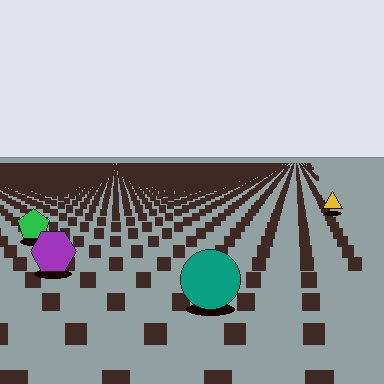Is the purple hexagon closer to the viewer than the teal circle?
No. The teal circle is closer — you can tell from the texture gradient: the ground texture is coarser near it.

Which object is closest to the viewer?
The teal circle is closest. The texture marks near it are larger and more spread out.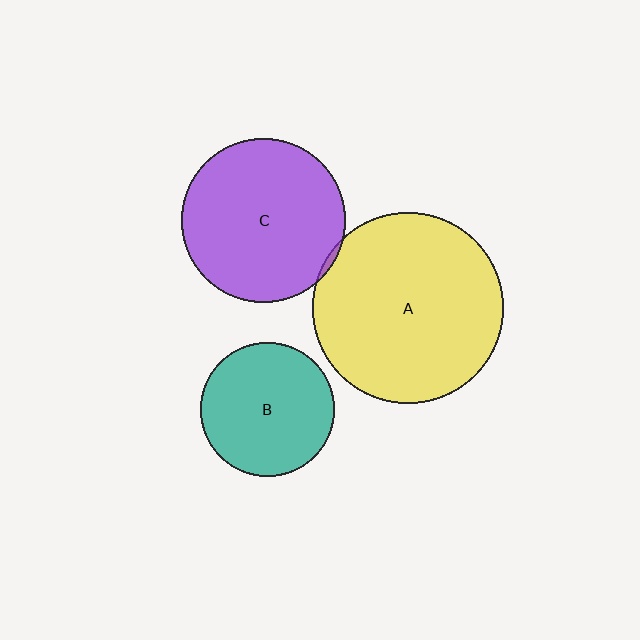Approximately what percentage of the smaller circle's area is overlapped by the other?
Approximately 5%.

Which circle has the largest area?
Circle A (yellow).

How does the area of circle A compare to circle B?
Approximately 2.0 times.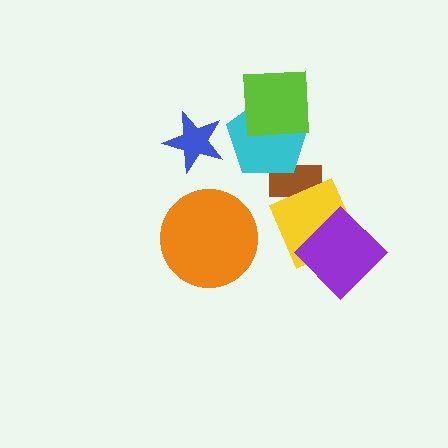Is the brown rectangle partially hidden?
Yes, it is partially covered by another shape.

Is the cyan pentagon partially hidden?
Yes, it is partially covered by another shape.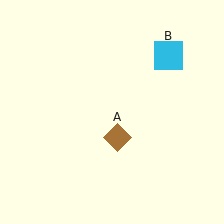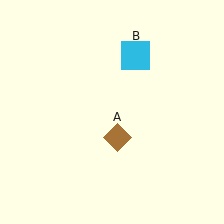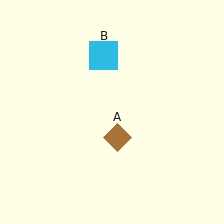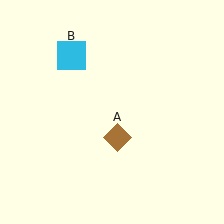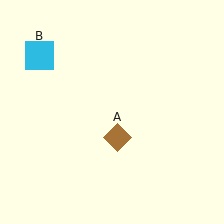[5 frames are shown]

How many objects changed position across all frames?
1 object changed position: cyan square (object B).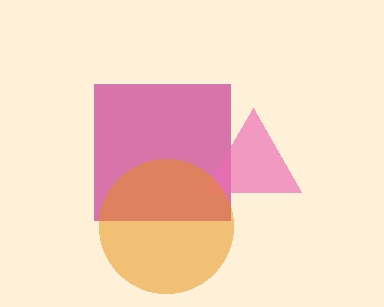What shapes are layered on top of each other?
The layered shapes are: a magenta square, a pink triangle, an orange circle.